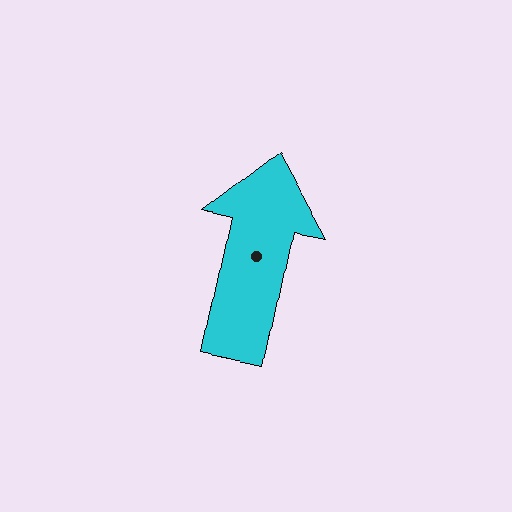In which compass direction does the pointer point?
North.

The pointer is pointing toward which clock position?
Roughly 12 o'clock.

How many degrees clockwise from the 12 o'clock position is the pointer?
Approximately 12 degrees.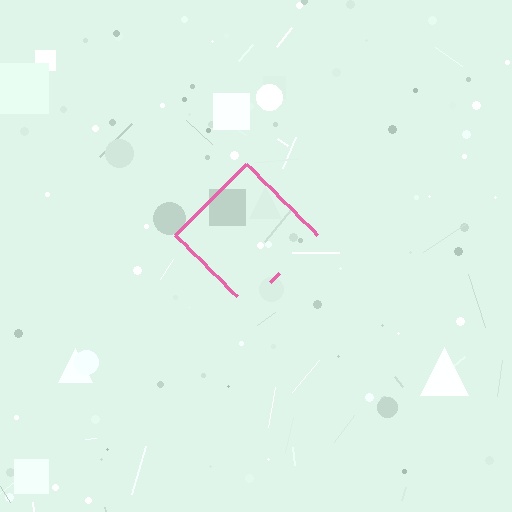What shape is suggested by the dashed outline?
The dashed outline suggests a diamond.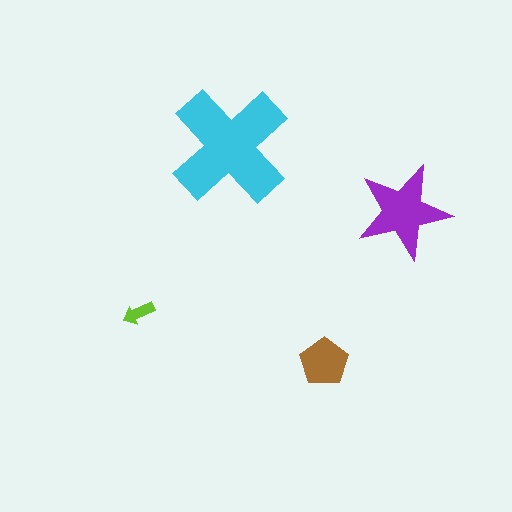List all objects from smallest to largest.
The lime arrow, the brown pentagon, the purple star, the cyan cross.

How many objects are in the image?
There are 4 objects in the image.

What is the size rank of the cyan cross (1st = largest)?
1st.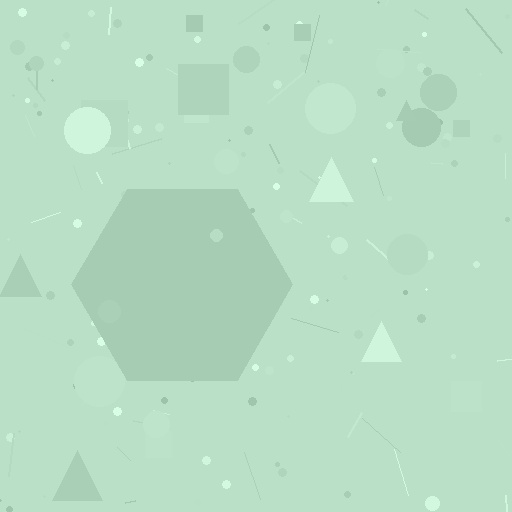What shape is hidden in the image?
A hexagon is hidden in the image.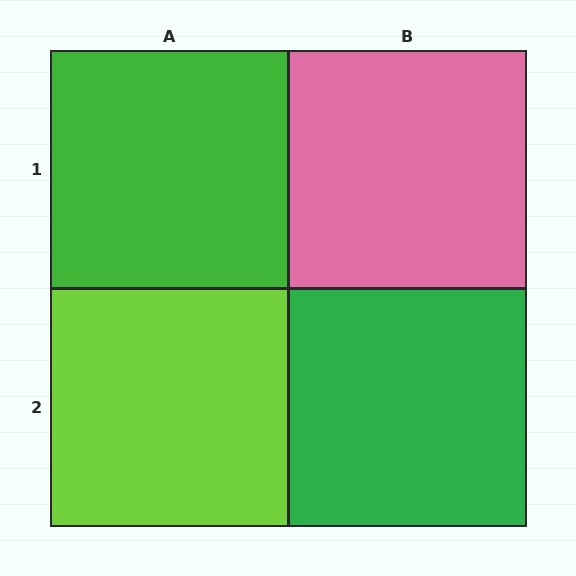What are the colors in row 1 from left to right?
Green, pink.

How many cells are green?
2 cells are green.